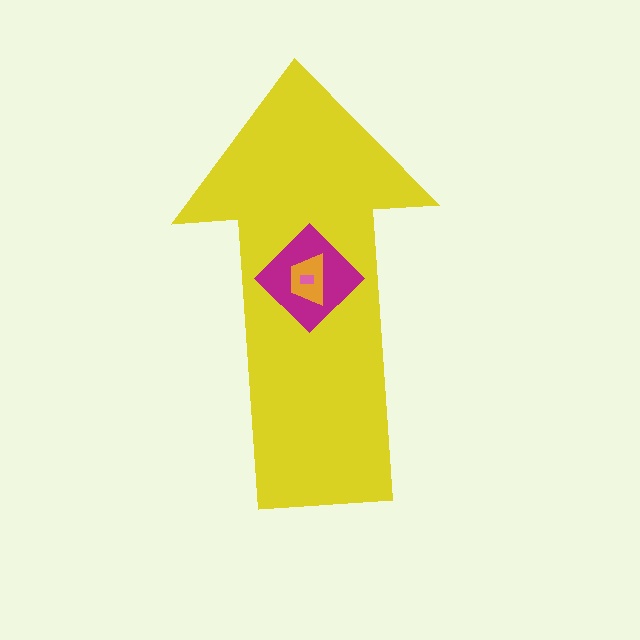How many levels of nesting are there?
4.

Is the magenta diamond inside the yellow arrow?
Yes.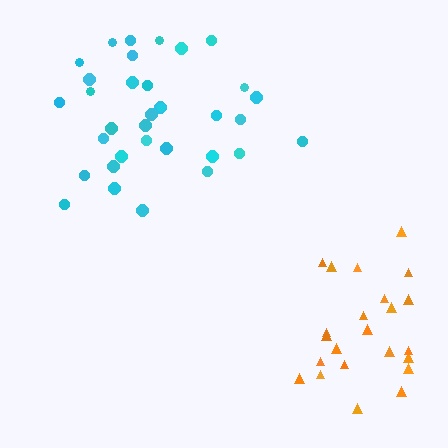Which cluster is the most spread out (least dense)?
Orange.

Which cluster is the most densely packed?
Cyan.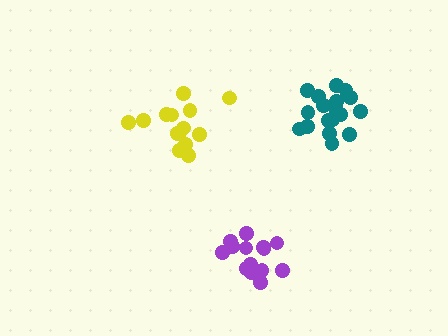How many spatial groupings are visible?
There are 3 spatial groupings.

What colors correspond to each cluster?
The clusters are colored: purple, yellow, teal.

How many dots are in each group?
Group 1: 14 dots, Group 2: 14 dots, Group 3: 18 dots (46 total).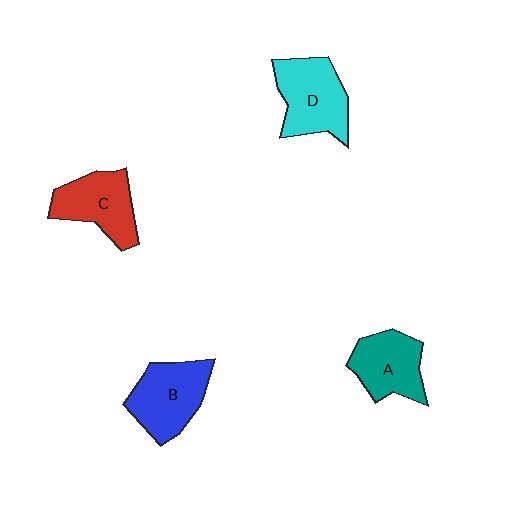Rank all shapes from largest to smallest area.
From largest to smallest: D (cyan), B (blue), C (red), A (teal).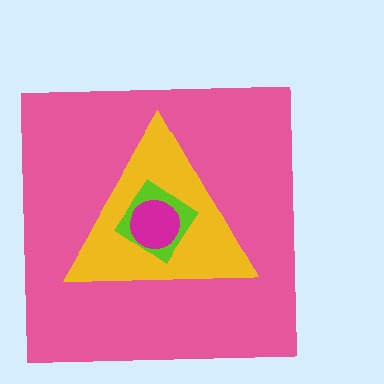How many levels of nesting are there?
4.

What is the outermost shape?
The pink square.